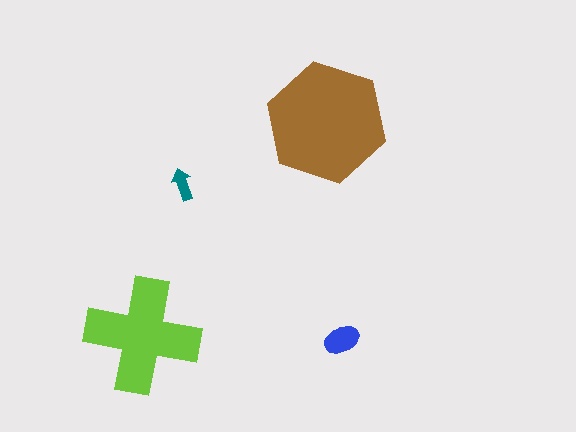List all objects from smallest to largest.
The teal arrow, the blue ellipse, the lime cross, the brown hexagon.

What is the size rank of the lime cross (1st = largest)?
2nd.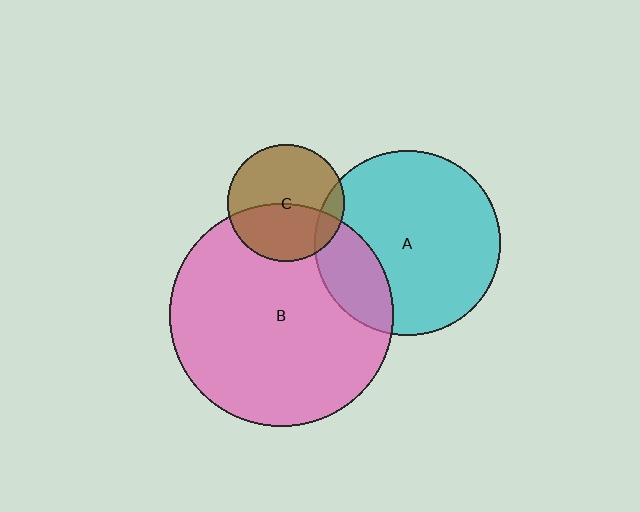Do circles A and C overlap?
Yes.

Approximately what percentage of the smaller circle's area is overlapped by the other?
Approximately 10%.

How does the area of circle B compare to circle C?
Approximately 3.7 times.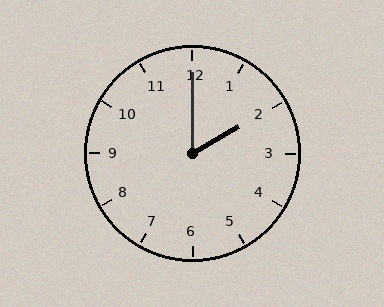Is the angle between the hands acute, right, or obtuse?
It is acute.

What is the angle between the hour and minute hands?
Approximately 60 degrees.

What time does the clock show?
2:00.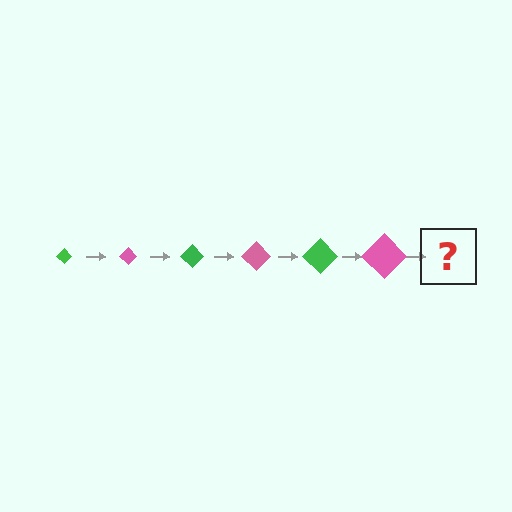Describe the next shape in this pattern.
It should be a green diamond, larger than the previous one.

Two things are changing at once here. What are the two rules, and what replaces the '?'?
The two rules are that the diamond grows larger each step and the color cycles through green and pink. The '?' should be a green diamond, larger than the previous one.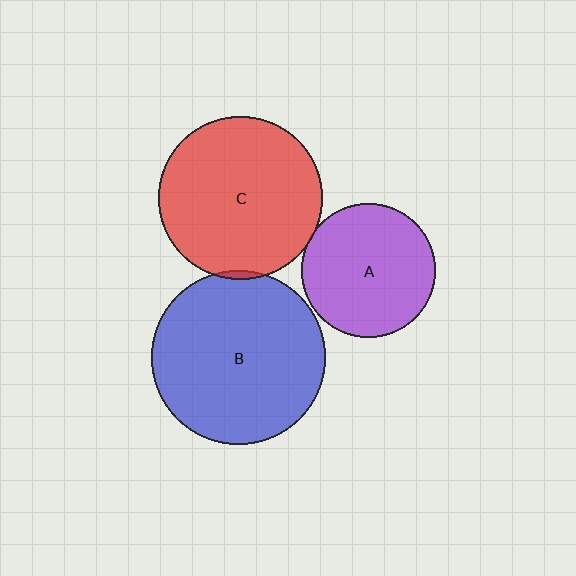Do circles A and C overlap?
Yes.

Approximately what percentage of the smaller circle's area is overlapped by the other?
Approximately 5%.